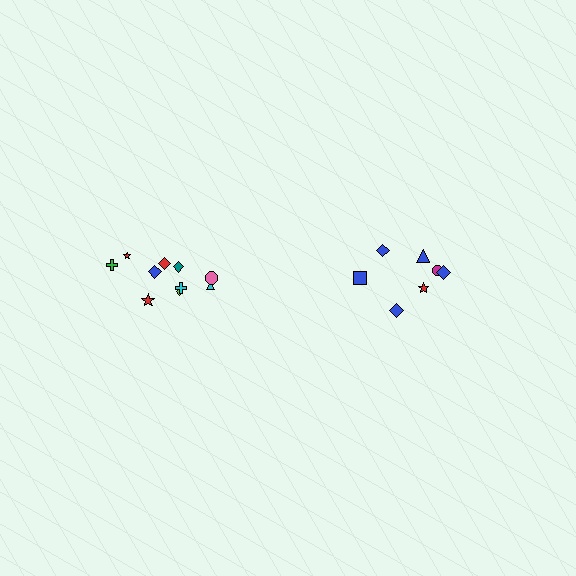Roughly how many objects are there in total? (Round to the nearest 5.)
Roughly 15 objects in total.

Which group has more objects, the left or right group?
The left group.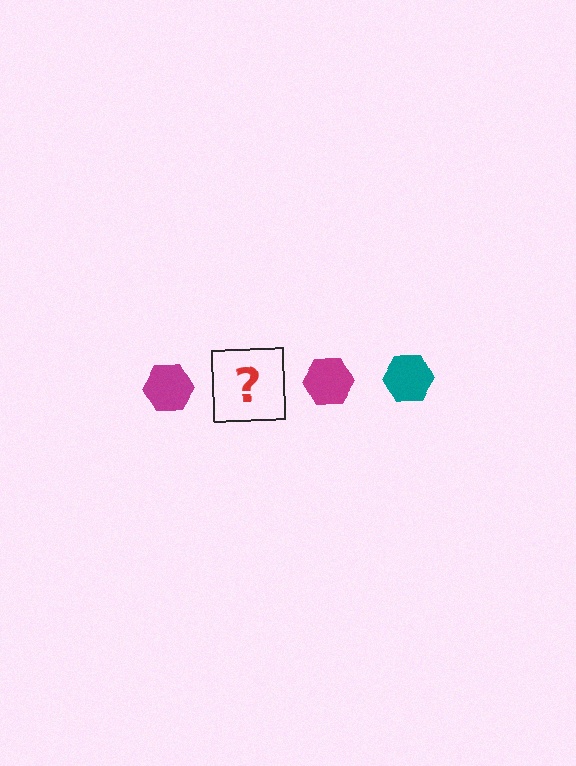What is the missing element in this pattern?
The missing element is a teal hexagon.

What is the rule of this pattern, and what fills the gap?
The rule is that the pattern cycles through magenta, teal hexagons. The gap should be filled with a teal hexagon.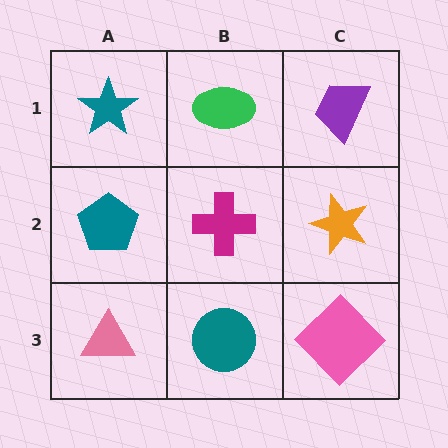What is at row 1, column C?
A purple trapezoid.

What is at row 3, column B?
A teal circle.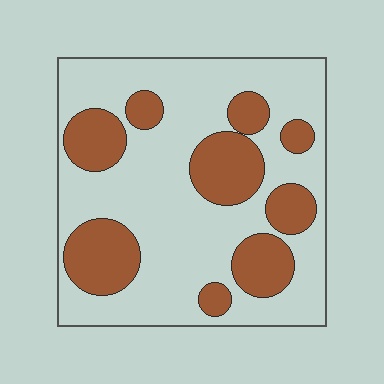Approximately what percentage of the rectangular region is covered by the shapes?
Approximately 30%.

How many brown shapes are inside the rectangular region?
9.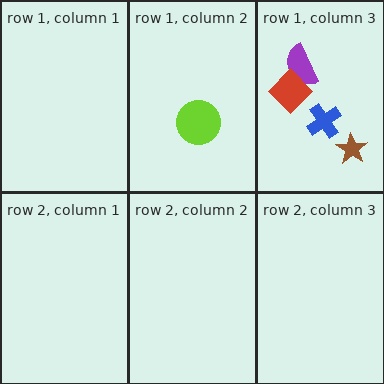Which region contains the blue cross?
The row 1, column 3 region.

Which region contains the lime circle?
The row 1, column 2 region.